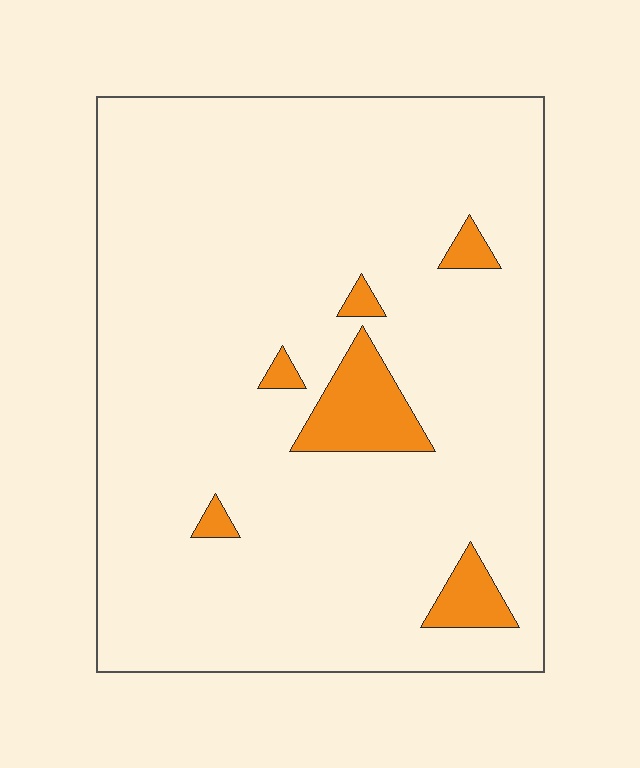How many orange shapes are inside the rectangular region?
6.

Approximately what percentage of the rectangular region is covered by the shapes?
Approximately 5%.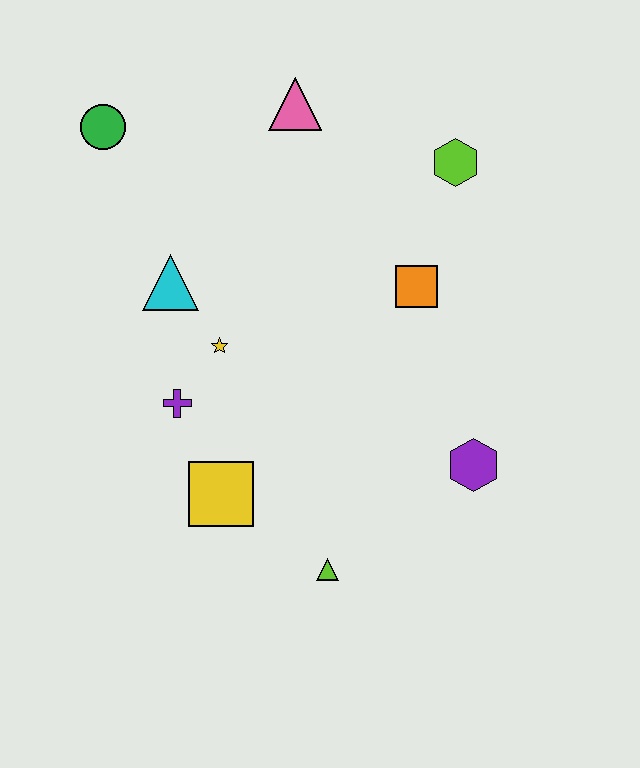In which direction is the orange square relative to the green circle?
The orange square is to the right of the green circle.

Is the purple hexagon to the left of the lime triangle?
No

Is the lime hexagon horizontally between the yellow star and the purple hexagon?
Yes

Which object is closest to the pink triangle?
The lime hexagon is closest to the pink triangle.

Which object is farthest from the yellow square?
The lime hexagon is farthest from the yellow square.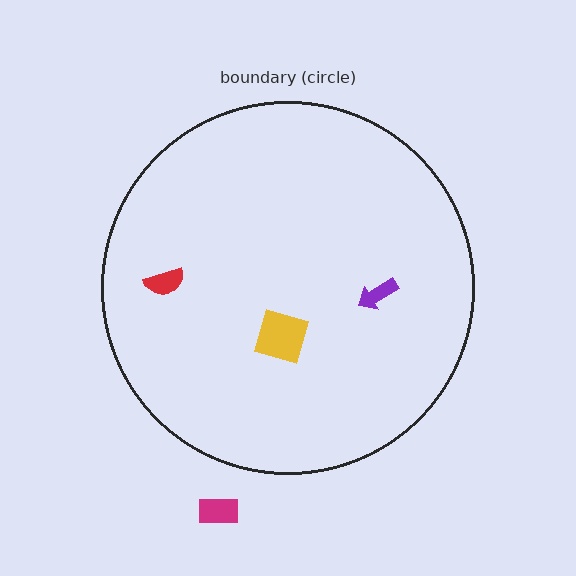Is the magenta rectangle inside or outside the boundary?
Outside.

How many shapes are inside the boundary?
3 inside, 1 outside.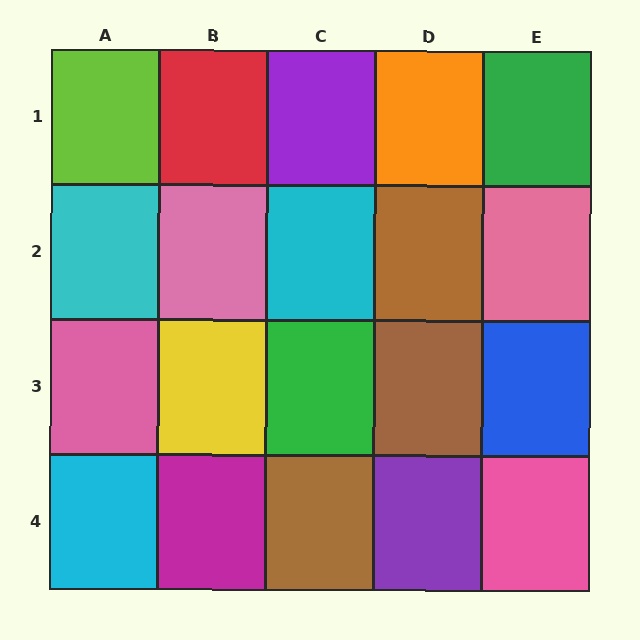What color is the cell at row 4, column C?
Brown.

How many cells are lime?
1 cell is lime.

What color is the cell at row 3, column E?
Blue.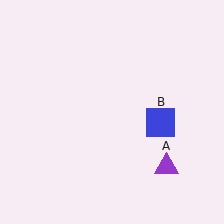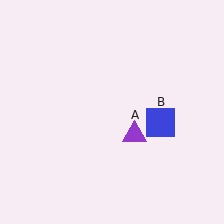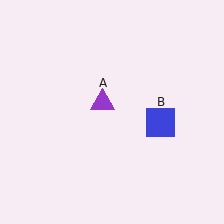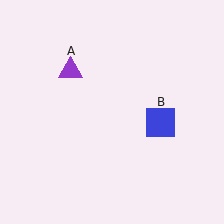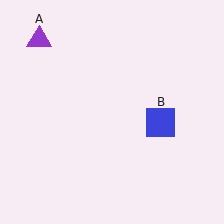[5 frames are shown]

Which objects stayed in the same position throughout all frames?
Blue square (object B) remained stationary.